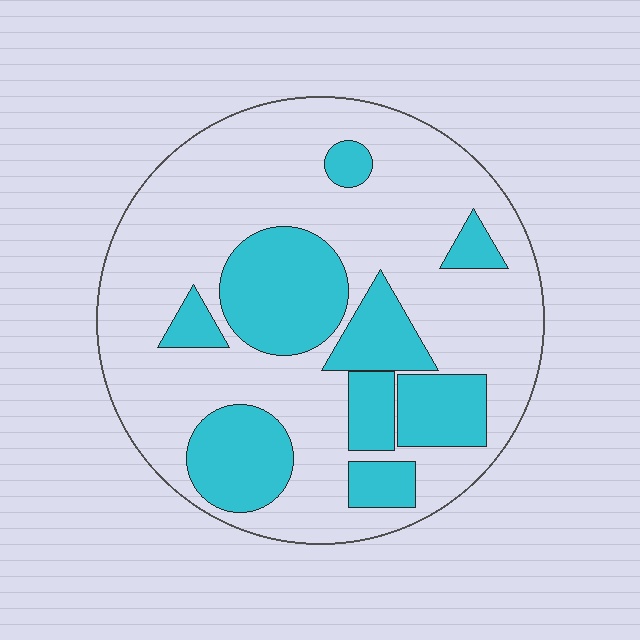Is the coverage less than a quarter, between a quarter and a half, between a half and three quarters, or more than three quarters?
Between a quarter and a half.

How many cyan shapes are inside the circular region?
9.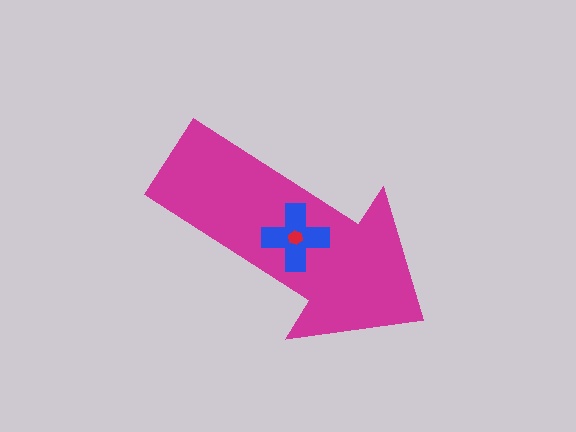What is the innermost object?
The red hexagon.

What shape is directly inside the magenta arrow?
The blue cross.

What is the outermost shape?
The magenta arrow.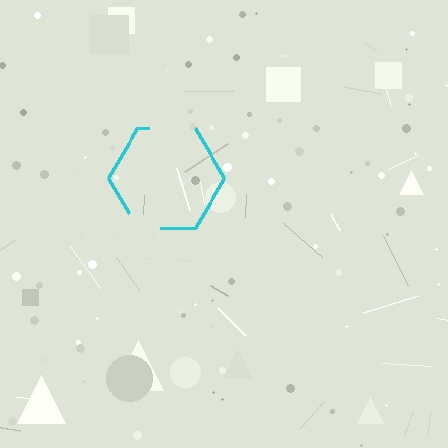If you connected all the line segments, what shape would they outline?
They would outline a hexagon.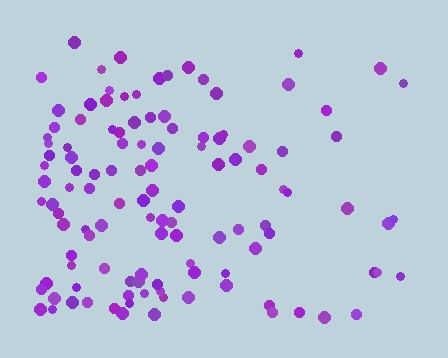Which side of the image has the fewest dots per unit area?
The right.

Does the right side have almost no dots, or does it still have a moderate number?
Still a moderate number, just noticeably fewer than the left.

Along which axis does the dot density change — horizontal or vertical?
Horizontal.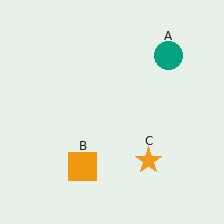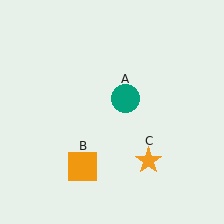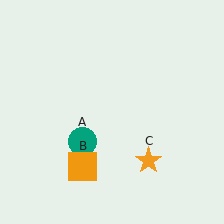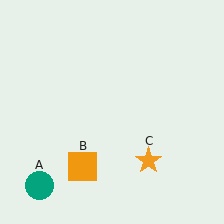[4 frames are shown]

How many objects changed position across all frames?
1 object changed position: teal circle (object A).